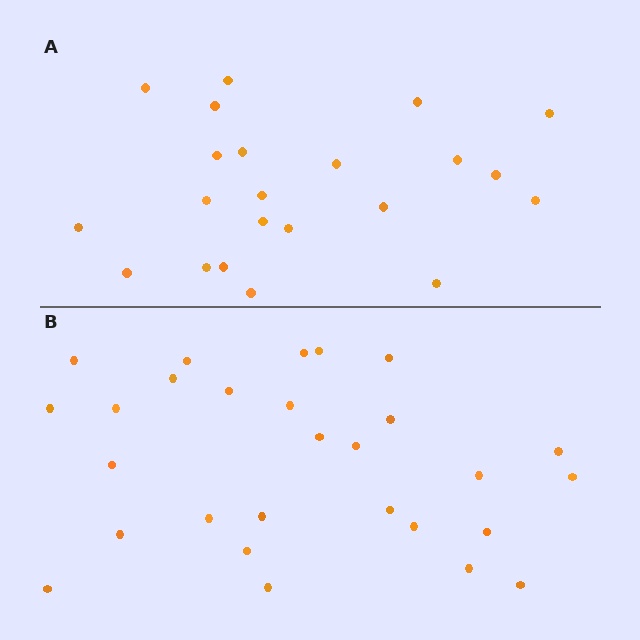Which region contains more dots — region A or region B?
Region B (the bottom region) has more dots.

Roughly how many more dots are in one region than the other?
Region B has about 6 more dots than region A.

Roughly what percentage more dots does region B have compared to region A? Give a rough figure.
About 25% more.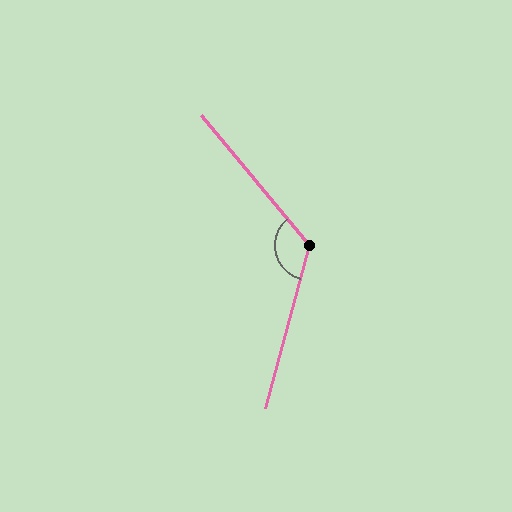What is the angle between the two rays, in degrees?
Approximately 125 degrees.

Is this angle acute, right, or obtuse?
It is obtuse.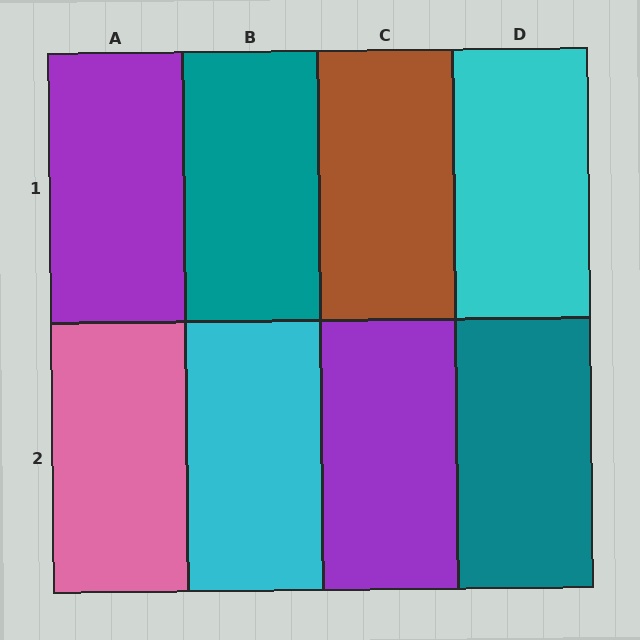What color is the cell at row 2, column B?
Cyan.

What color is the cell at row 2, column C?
Purple.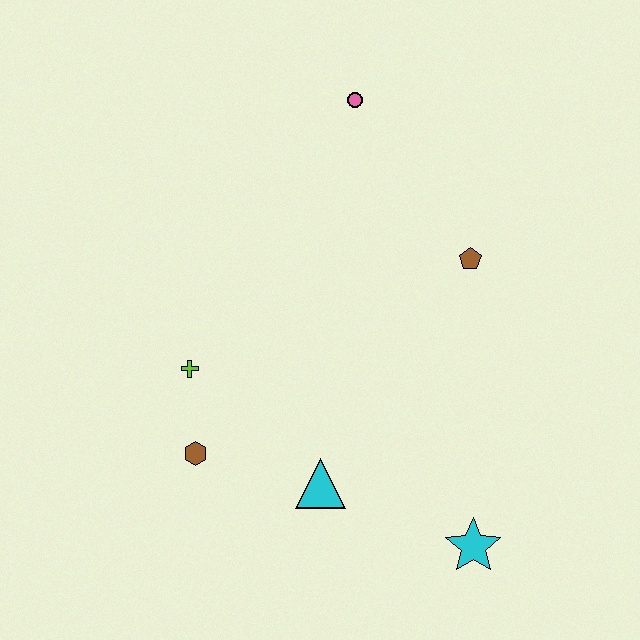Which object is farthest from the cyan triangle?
The pink circle is farthest from the cyan triangle.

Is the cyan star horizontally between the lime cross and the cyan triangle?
No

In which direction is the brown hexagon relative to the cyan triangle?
The brown hexagon is to the left of the cyan triangle.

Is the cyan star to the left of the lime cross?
No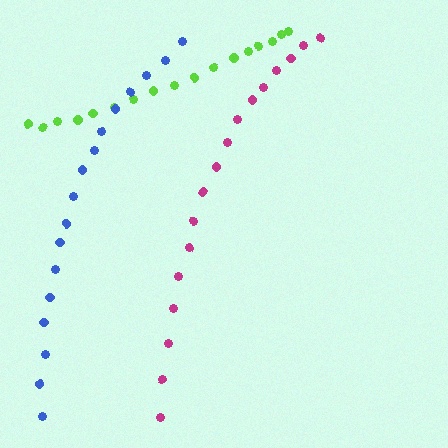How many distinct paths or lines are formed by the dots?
There are 3 distinct paths.